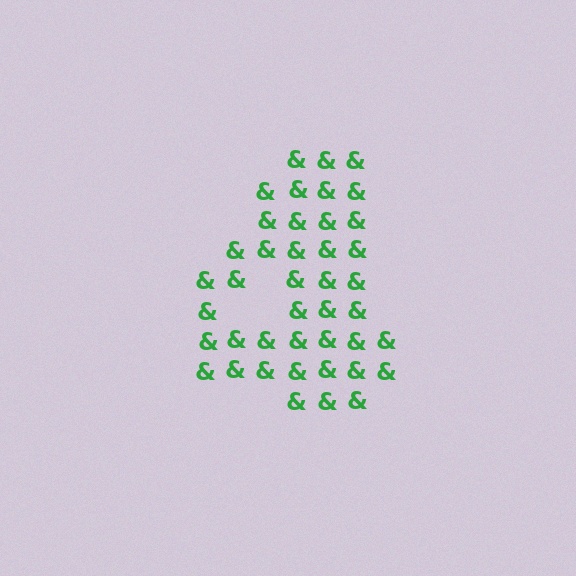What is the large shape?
The large shape is the digit 4.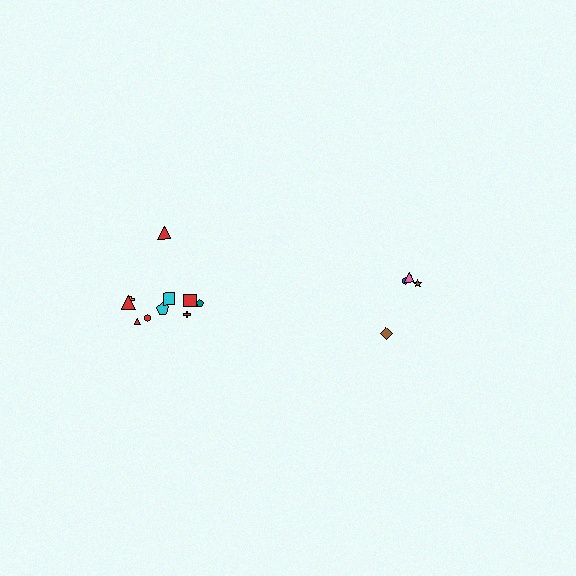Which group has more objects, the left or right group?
The left group.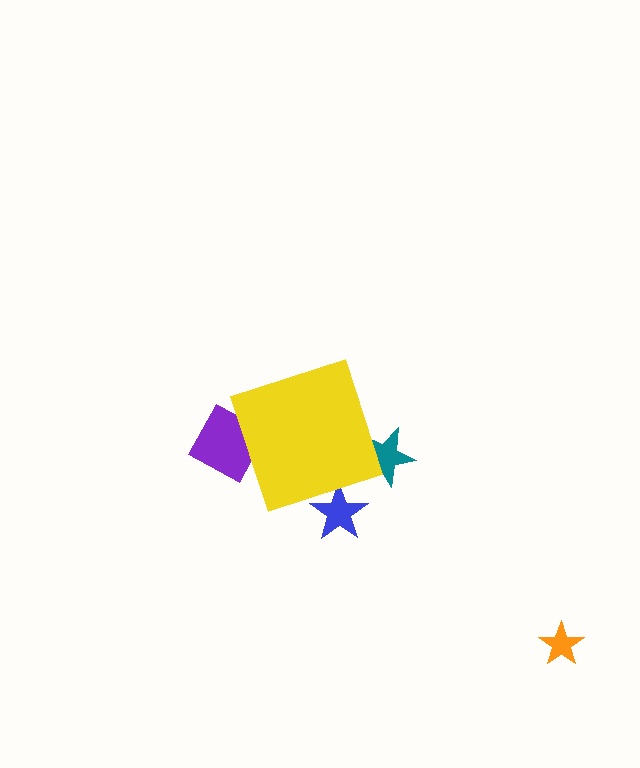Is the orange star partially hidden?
No, the orange star is fully visible.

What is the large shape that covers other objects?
A yellow diamond.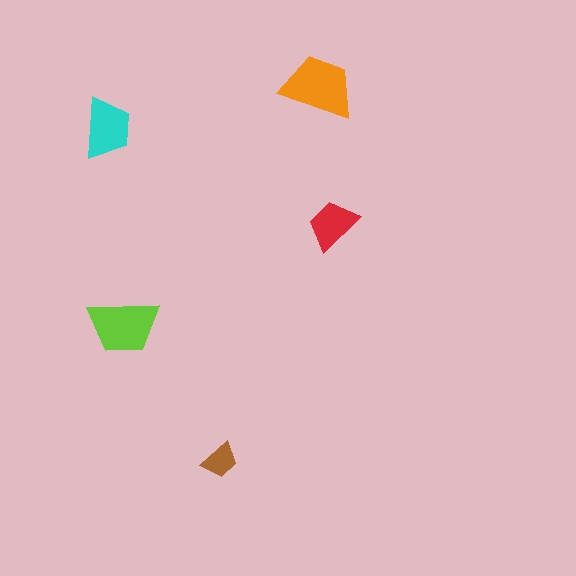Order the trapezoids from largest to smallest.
the orange one, the lime one, the cyan one, the red one, the brown one.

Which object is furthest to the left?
The cyan trapezoid is leftmost.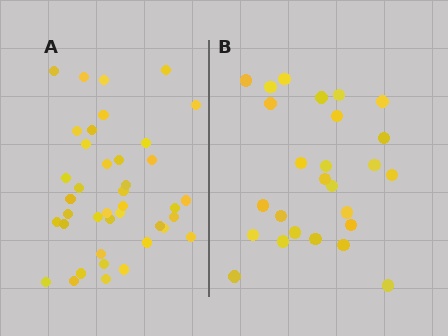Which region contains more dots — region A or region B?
Region A (the left region) has more dots.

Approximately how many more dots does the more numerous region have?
Region A has approximately 15 more dots than region B.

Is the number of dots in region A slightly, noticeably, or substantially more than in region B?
Region A has substantially more. The ratio is roughly 1.5 to 1.